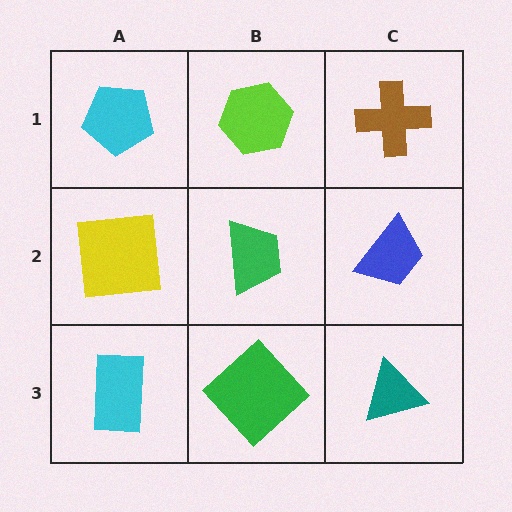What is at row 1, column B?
A lime hexagon.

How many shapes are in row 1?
3 shapes.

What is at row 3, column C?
A teal triangle.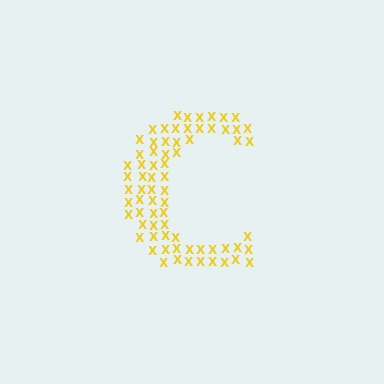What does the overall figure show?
The overall figure shows the letter C.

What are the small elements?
The small elements are letter X's.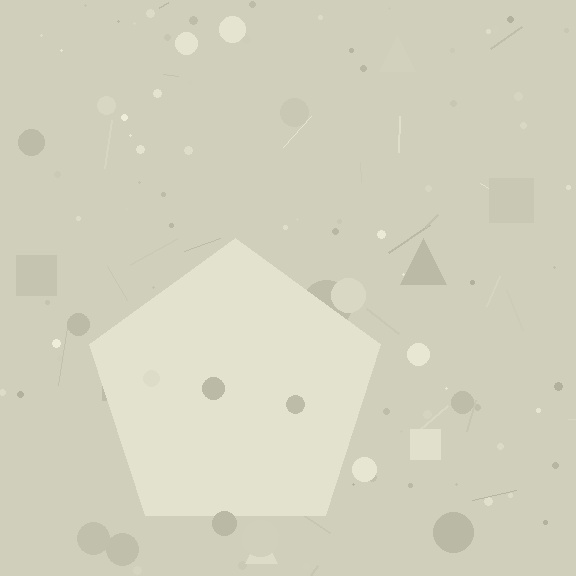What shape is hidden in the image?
A pentagon is hidden in the image.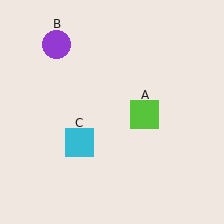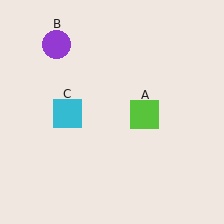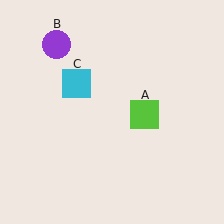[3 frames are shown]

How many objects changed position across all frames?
1 object changed position: cyan square (object C).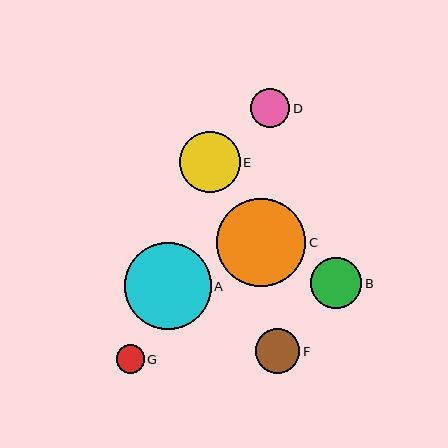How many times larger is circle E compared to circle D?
Circle E is approximately 1.5 times the size of circle D.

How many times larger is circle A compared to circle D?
Circle A is approximately 2.2 times the size of circle D.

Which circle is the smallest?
Circle G is the smallest with a size of approximately 28 pixels.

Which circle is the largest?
Circle C is the largest with a size of approximately 89 pixels.